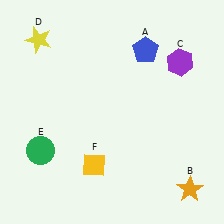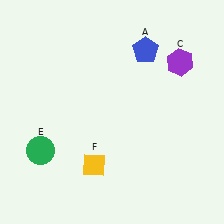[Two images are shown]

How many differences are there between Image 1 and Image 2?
There are 2 differences between the two images.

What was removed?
The orange star (B), the yellow star (D) were removed in Image 2.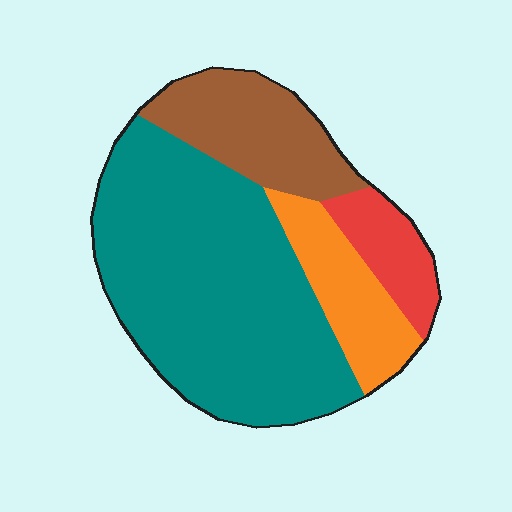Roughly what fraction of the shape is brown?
Brown takes up about one fifth (1/5) of the shape.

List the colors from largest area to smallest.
From largest to smallest: teal, brown, orange, red.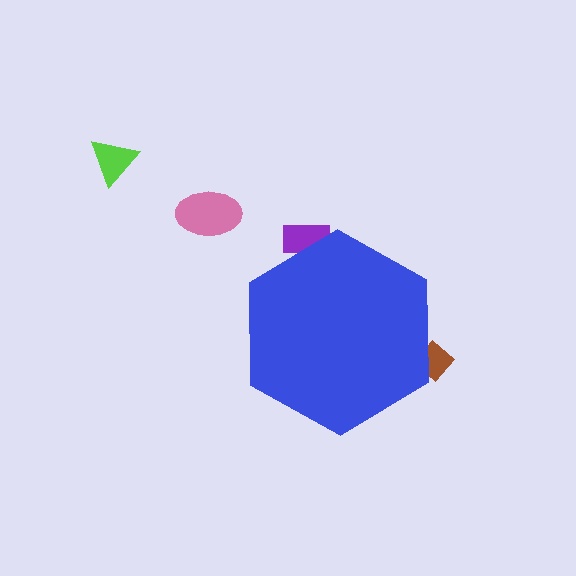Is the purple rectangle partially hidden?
Yes, the purple rectangle is partially hidden behind the blue hexagon.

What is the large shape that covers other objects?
A blue hexagon.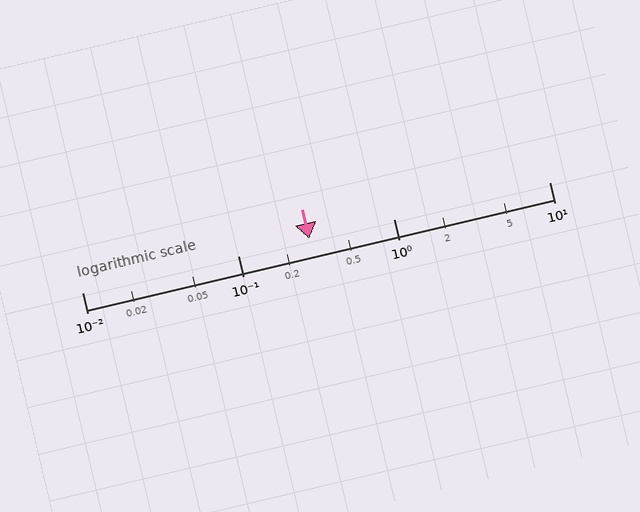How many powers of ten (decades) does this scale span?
The scale spans 3 decades, from 0.01 to 10.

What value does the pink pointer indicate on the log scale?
The pointer indicates approximately 0.29.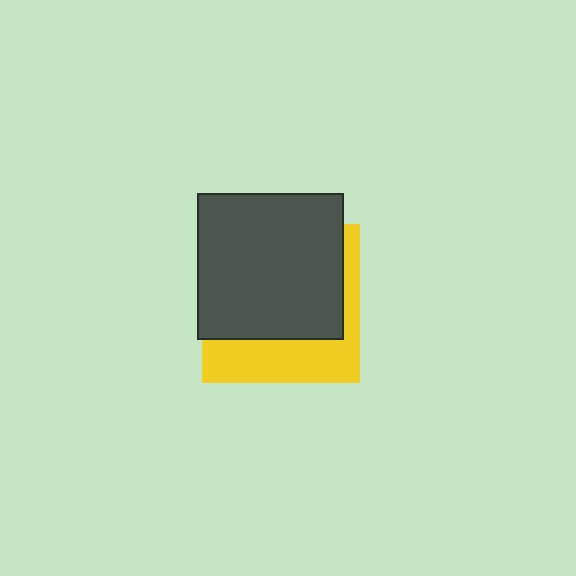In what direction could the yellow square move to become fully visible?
The yellow square could move down. That would shift it out from behind the dark gray square entirely.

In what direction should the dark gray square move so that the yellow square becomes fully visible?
The dark gray square should move up. That is the shortest direction to clear the overlap and leave the yellow square fully visible.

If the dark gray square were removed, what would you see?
You would see the complete yellow square.